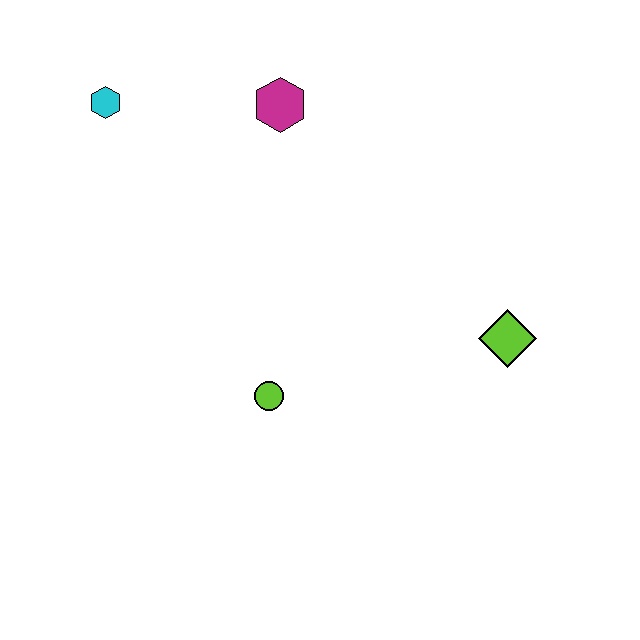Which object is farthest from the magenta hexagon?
The lime diamond is farthest from the magenta hexagon.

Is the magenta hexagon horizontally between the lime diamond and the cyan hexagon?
Yes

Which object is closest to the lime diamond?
The lime circle is closest to the lime diamond.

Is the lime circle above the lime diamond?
No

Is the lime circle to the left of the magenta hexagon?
Yes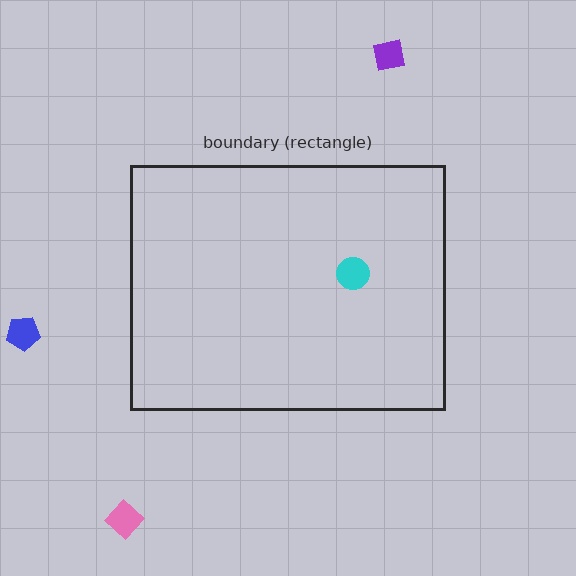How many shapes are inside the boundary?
1 inside, 3 outside.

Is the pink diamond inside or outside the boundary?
Outside.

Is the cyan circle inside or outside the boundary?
Inside.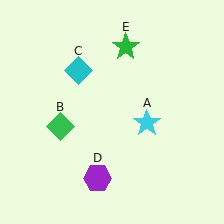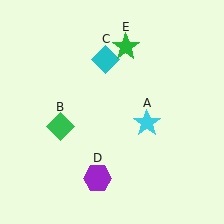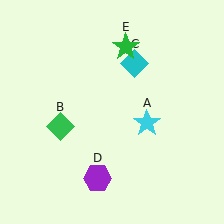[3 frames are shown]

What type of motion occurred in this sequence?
The cyan diamond (object C) rotated clockwise around the center of the scene.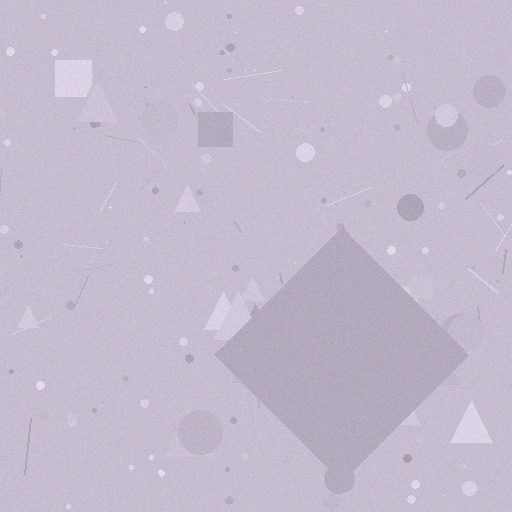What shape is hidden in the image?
A diamond is hidden in the image.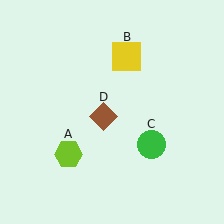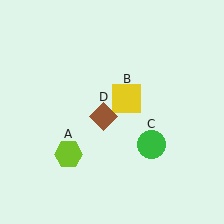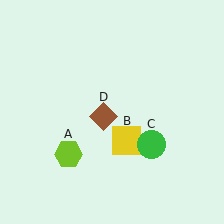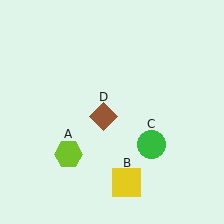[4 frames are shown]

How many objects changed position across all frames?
1 object changed position: yellow square (object B).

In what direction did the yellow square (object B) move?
The yellow square (object B) moved down.